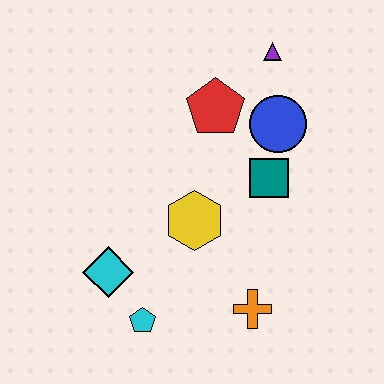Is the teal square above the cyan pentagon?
Yes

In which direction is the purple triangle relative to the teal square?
The purple triangle is above the teal square.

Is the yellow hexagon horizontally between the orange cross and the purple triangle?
No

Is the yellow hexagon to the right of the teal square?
No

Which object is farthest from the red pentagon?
The cyan pentagon is farthest from the red pentagon.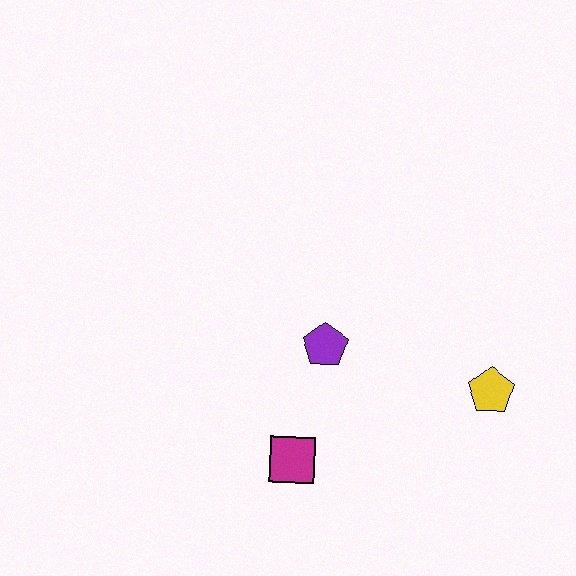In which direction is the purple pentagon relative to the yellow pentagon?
The purple pentagon is to the left of the yellow pentagon.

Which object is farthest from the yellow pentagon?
The magenta square is farthest from the yellow pentagon.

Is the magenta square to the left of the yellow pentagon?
Yes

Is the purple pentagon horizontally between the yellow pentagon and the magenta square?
Yes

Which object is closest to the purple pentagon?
The magenta square is closest to the purple pentagon.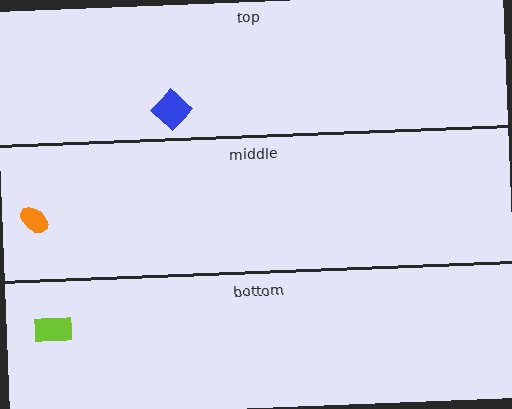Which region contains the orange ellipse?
The middle region.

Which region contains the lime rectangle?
The bottom region.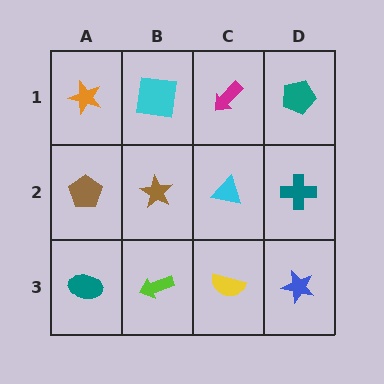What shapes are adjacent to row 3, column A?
A brown pentagon (row 2, column A), a lime arrow (row 3, column B).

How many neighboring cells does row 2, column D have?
3.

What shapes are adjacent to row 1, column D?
A teal cross (row 2, column D), a magenta arrow (row 1, column C).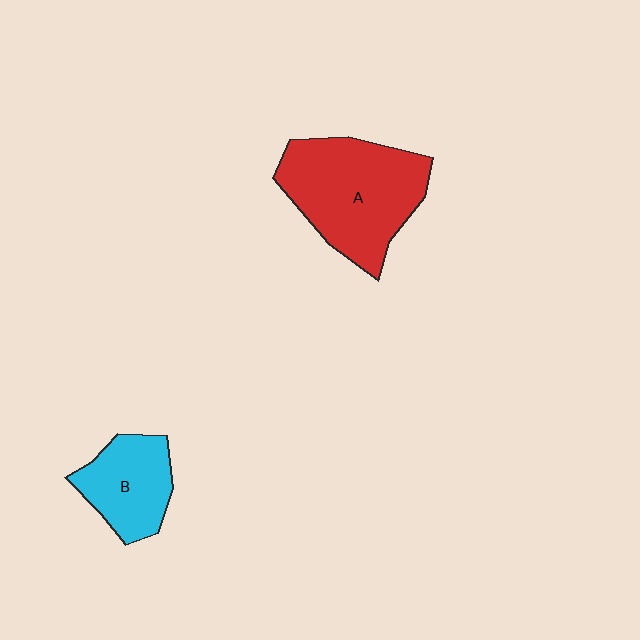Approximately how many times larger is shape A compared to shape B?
Approximately 1.8 times.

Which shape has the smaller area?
Shape B (cyan).